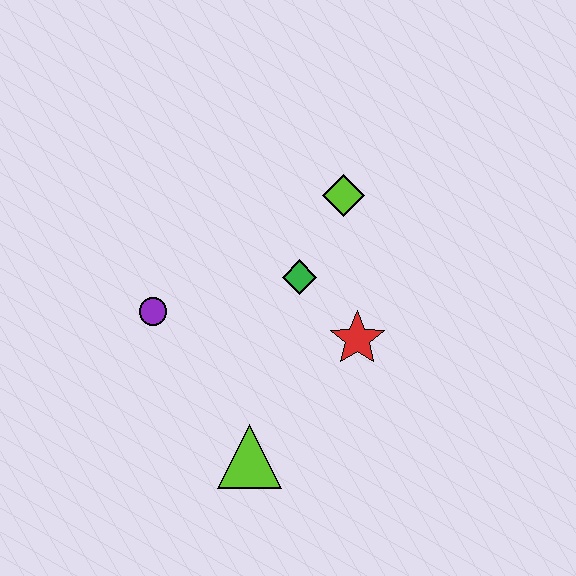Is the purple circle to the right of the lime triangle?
No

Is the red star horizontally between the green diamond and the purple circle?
No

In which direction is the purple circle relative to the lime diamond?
The purple circle is to the left of the lime diamond.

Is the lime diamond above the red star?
Yes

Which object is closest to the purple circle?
The green diamond is closest to the purple circle.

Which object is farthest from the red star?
The purple circle is farthest from the red star.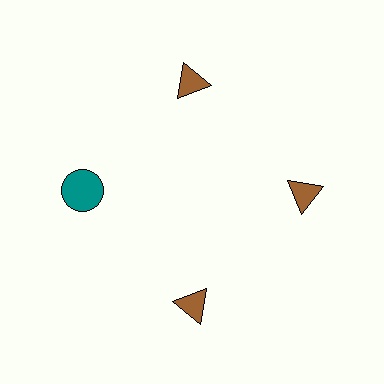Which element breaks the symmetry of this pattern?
The teal circle at roughly the 9 o'clock position breaks the symmetry. All other shapes are brown triangles.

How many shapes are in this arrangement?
There are 4 shapes arranged in a ring pattern.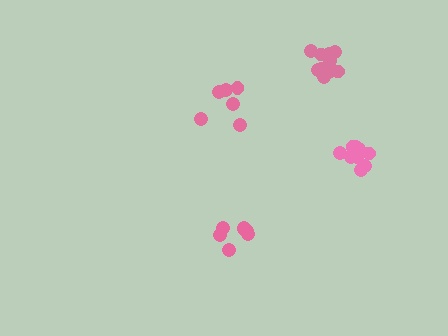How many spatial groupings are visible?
There are 4 spatial groupings.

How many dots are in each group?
Group 1: 7 dots, Group 2: 11 dots, Group 3: 10 dots, Group 4: 6 dots (34 total).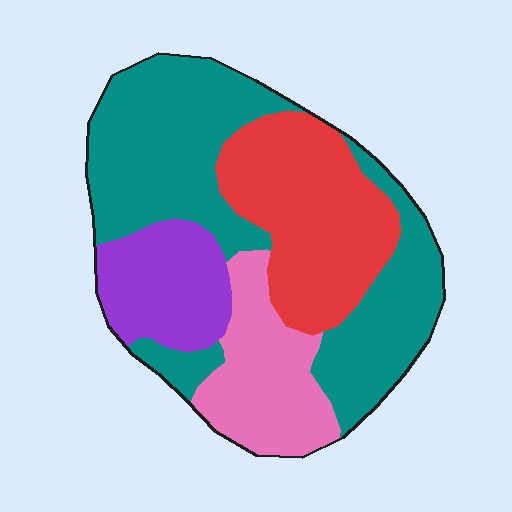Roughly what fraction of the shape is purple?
Purple covers roughly 15% of the shape.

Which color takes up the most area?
Teal, at roughly 45%.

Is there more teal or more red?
Teal.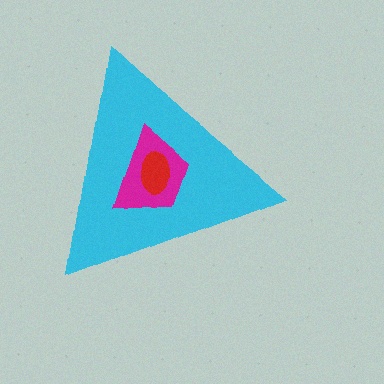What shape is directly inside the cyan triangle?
The magenta trapezoid.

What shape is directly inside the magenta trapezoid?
The red ellipse.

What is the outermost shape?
The cyan triangle.